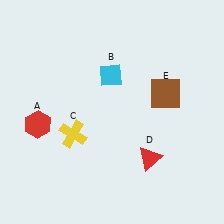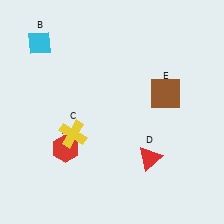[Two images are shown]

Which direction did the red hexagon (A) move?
The red hexagon (A) moved right.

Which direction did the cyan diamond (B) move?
The cyan diamond (B) moved left.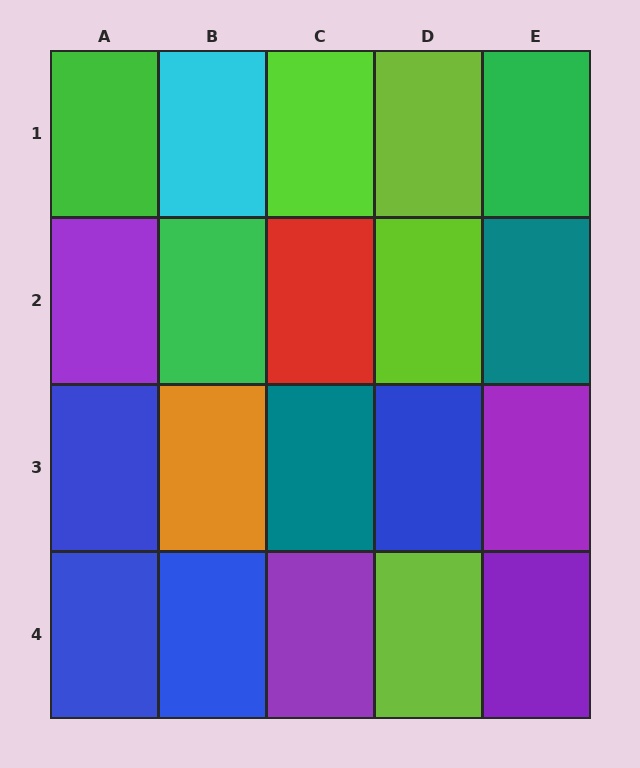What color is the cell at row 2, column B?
Green.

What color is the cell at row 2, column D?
Lime.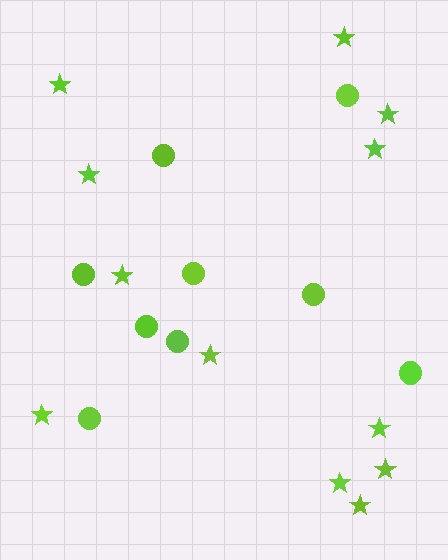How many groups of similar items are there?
There are 2 groups: one group of circles (9) and one group of stars (12).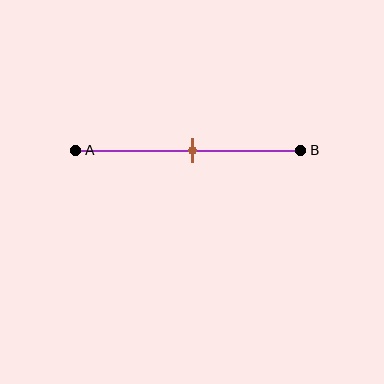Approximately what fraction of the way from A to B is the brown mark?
The brown mark is approximately 50% of the way from A to B.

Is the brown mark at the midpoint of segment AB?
Yes, the mark is approximately at the midpoint.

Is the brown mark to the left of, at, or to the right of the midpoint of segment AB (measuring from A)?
The brown mark is approximately at the midpoint of segment AB.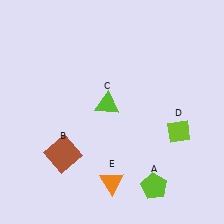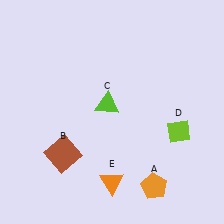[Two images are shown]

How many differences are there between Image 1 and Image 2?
There is 1 difference between the two images.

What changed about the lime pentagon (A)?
In Image 1, A is lime. In Image 2, it changed to orange.